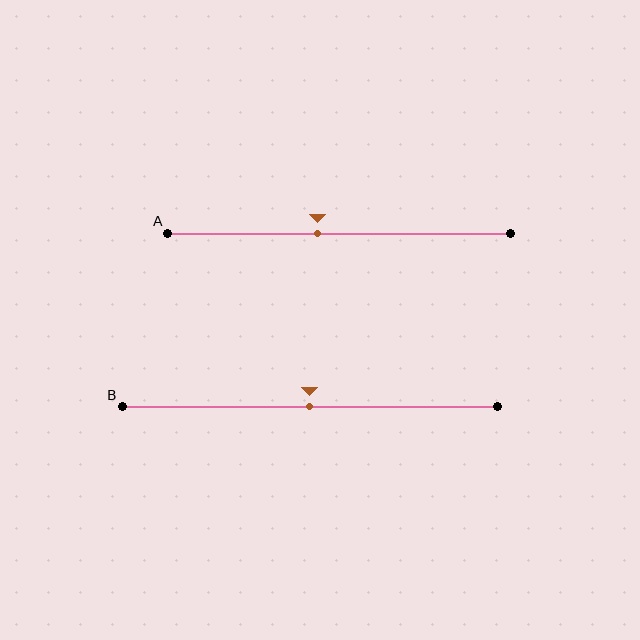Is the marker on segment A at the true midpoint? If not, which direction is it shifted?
No, the marker on segment A is shifted to the left by about 6% of the segment length.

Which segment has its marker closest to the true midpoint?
Segment B has its marker closest to the true midpoint.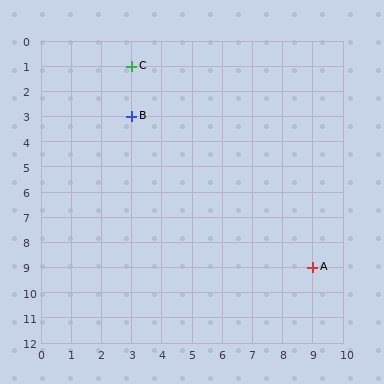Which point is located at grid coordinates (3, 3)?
Point B is at (3, 3).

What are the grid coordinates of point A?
Point A is at grid coordinates (9, 9).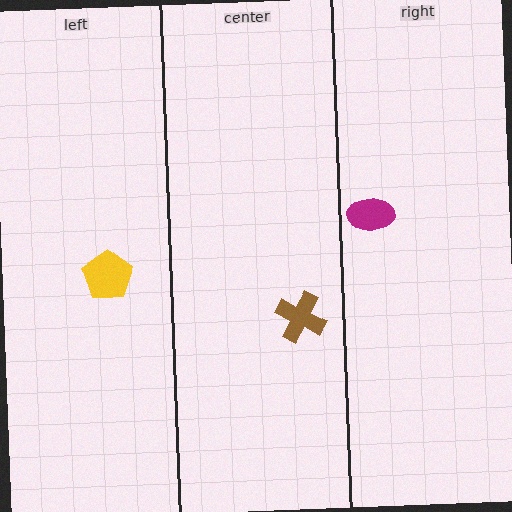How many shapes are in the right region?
1.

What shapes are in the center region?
The brown cross.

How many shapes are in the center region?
1.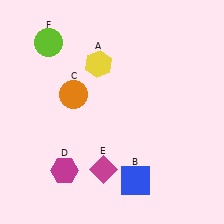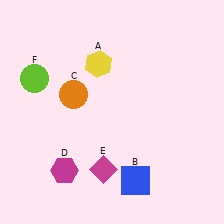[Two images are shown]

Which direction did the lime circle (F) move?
The lime circle (F) moved down.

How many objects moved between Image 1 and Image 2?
1 object moved between the two images.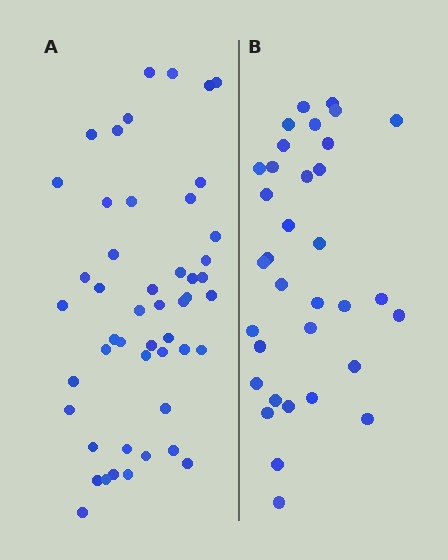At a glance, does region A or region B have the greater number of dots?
Region A (the left region) has more dots.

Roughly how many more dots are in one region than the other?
Region A has approximately 15 more dots than region B.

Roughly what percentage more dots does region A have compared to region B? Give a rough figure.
About 45% more.